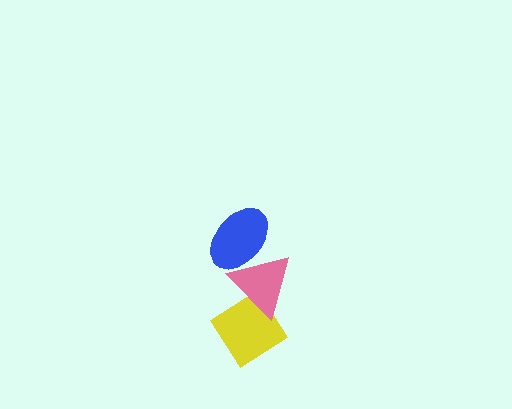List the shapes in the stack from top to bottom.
From top to bottom: the blue ellipse, the pink triangle, the yellow diamond.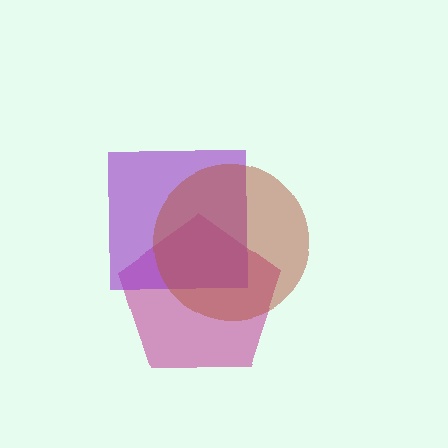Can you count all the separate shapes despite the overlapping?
Yes, there are 3 separate shapes.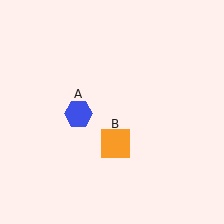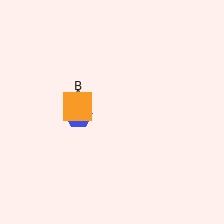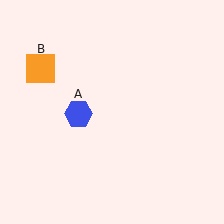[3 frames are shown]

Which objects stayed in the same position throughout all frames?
Blue hexagon (object A) remained stationary.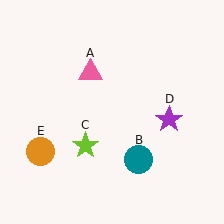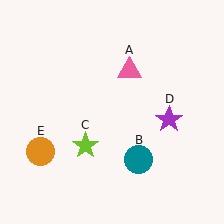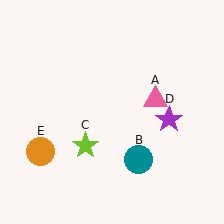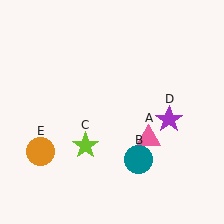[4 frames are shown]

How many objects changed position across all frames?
1 object changed position: pink triangle (object A).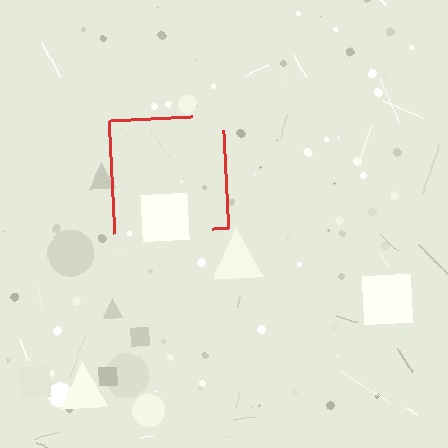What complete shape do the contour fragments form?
The contour fragments form a square.